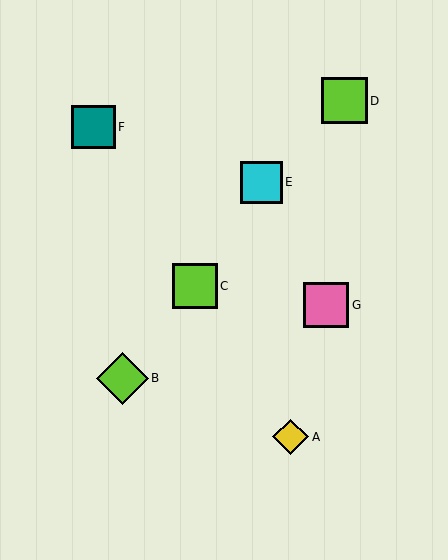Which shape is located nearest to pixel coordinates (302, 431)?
The yellow diamond (labeled A) at (291, 437) is nearest to that location.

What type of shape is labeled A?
Shape A is a yellow diamond.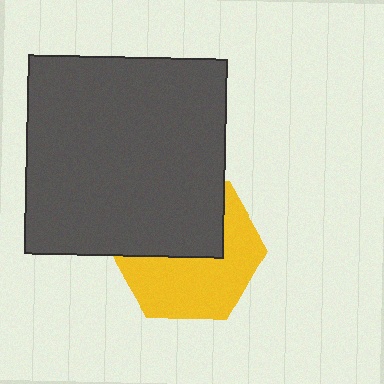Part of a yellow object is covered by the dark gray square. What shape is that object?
It is a hexagon.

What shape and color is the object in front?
The object in front is a dark gray square.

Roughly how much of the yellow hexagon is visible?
About half of it is visible (roughly 54%).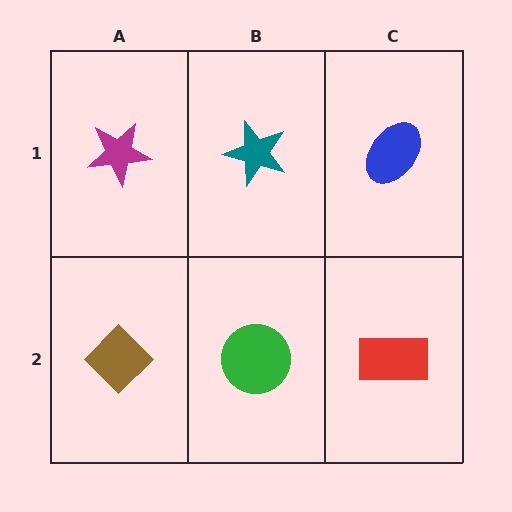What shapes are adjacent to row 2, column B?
A teal star (row 1, column B), a brown diamond (row 2, column A), a red rectangle (row 2, column C).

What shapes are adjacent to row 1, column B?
A green circle (row 2, column B), a magenta star (row 1, column A), a blue ellipse (row 1, column C).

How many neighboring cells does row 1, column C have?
2.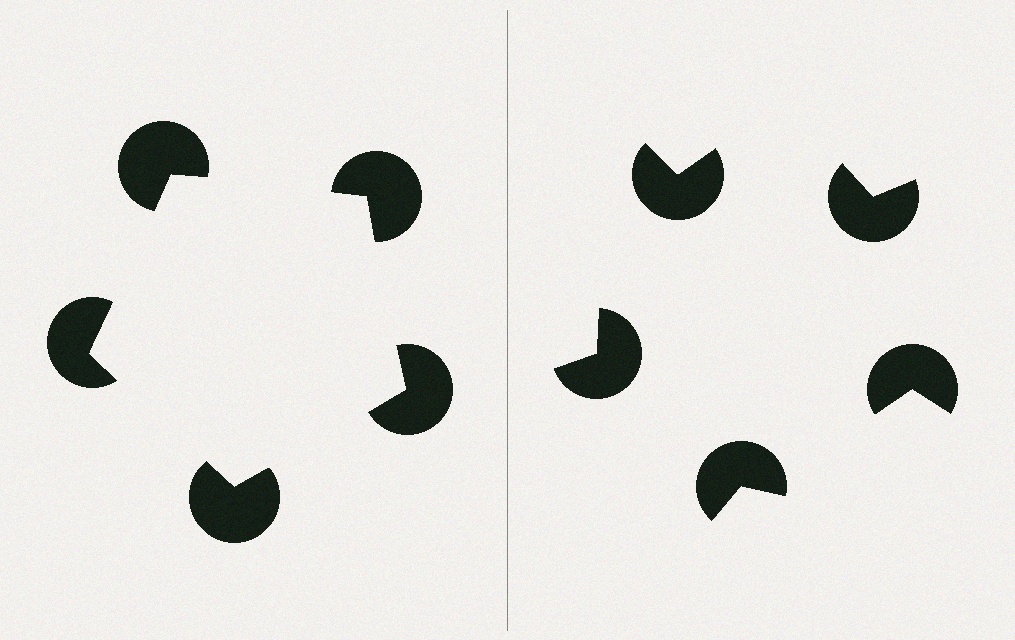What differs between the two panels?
The pac-man discs are positioned identically on both sides; only the wedge orientations differ. On the left they align to a pentagon; on the right they are misaligned.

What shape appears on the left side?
An illusory pentagon.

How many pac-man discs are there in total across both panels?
10 — 5 on each side.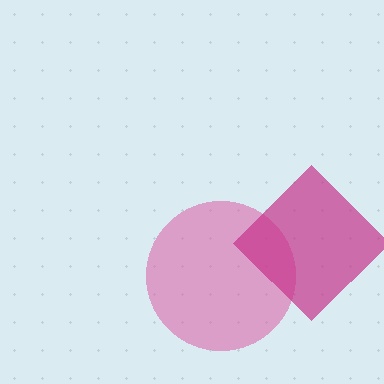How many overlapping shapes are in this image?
There are 2 overlapping shapes in the image.